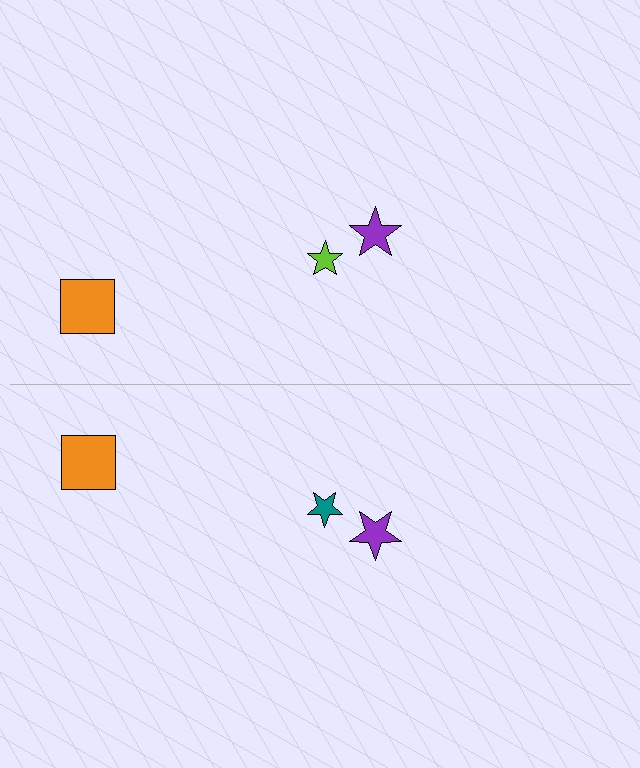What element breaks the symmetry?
The teal star on the bottom side breaks the symmetry — its mirror counterpart is lime.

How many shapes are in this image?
There are 6 shapes in this image.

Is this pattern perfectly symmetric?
No, the pattern is not perfectly symmetric. The teal star on the bottom side breaks the symmetry — its mirror counterpart is lime.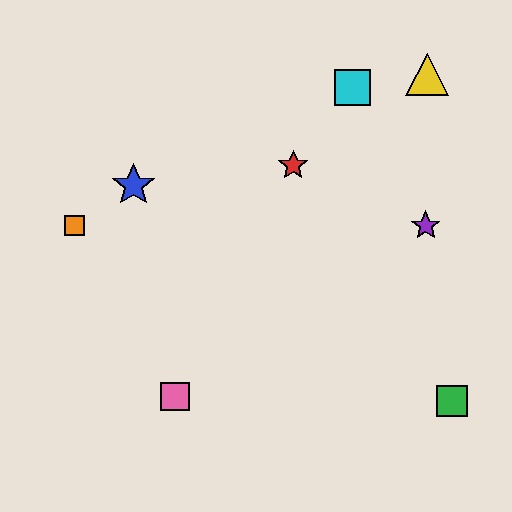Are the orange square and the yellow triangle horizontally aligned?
No, the orange square is at y≈226 and the yellow triangle is at y≈74.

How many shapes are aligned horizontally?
2 shapes (the purple star, the orange square) are aligned horizontally.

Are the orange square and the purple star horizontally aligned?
Yes, both are at y≈226.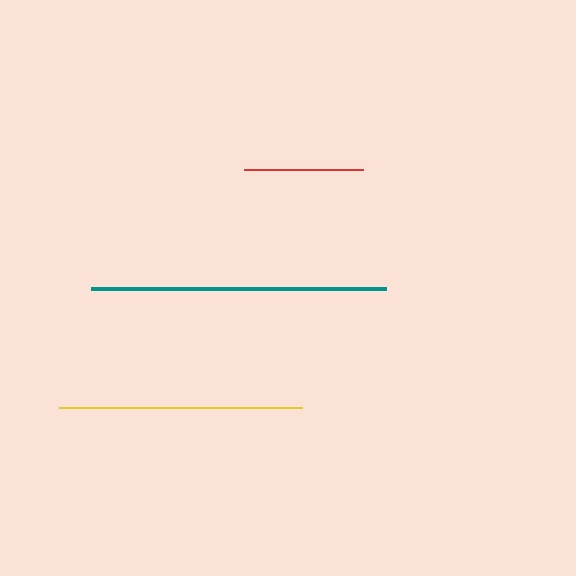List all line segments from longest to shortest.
From longest to shortest: teal, yellow, red.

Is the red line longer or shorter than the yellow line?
The yellow line is longer than the red line.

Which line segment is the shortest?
The red line is the shortest at approximately 119 pixels.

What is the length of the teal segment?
The teal segment is approximately 296 pixels long.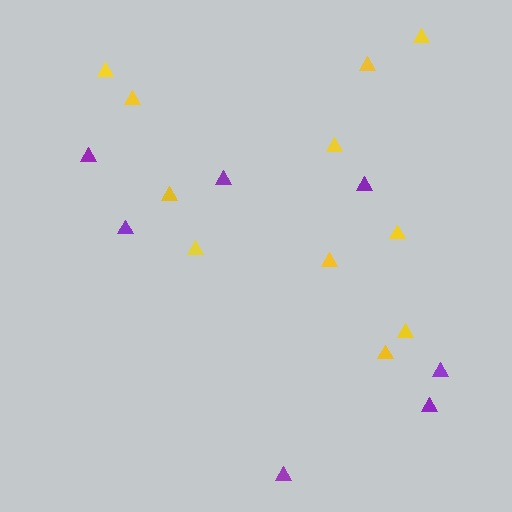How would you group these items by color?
There are 2 groups: one group of yellow triangles (11) and one group of purple triangles (7).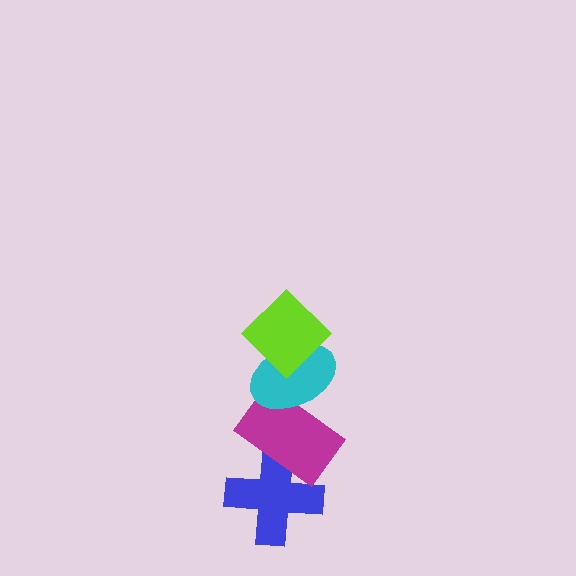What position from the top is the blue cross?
The blue cross is 4th from the top.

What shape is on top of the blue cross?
The magenta rectangle is on top of the blue cross.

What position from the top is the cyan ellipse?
The cyan ellipse is 2nd from the top.